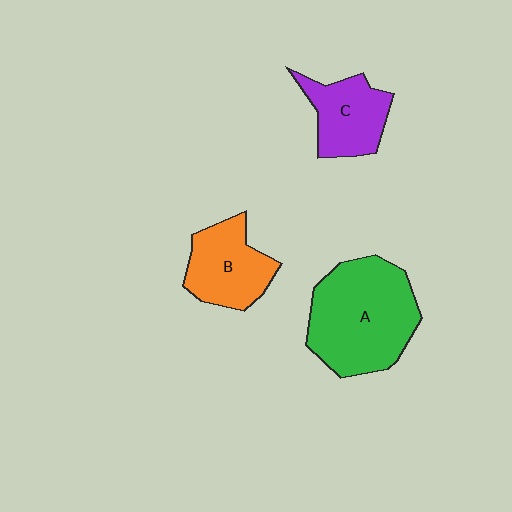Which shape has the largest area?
Shape A (green).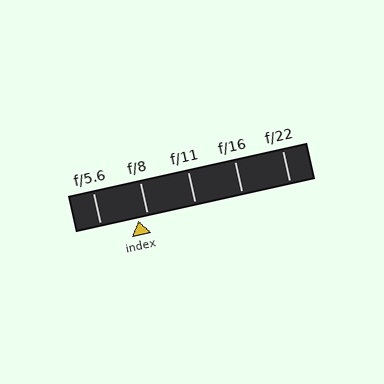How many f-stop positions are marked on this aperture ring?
There are 5 f-stop positions marked.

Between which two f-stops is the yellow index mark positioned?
The index mark is between f/5.6 and f/8.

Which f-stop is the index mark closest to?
The index mark is closest to f/8.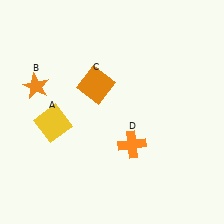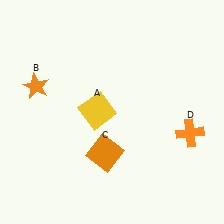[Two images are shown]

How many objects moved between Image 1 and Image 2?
3 objects moved between the two images.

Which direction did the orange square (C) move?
The orange square (C) moved down.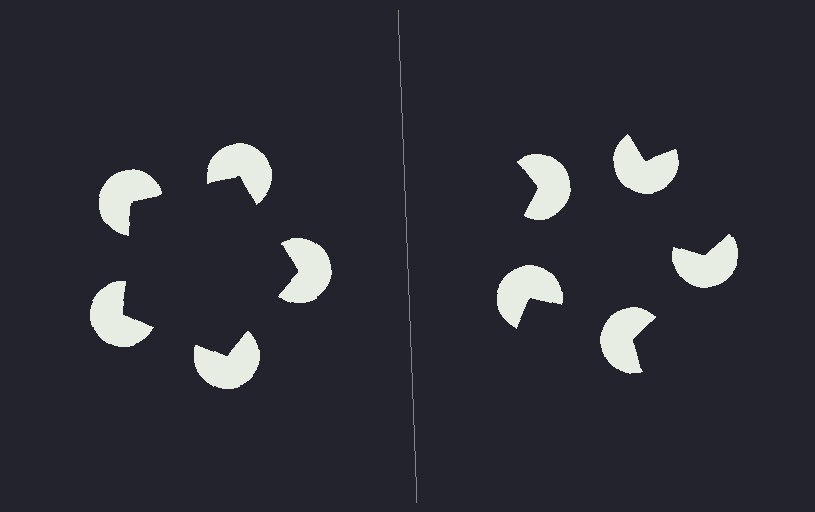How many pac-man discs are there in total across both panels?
10 — 5 on each side.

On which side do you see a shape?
An illusory pentagon appears on the left side. On the right side the wedge cuts are rotated, so no coherent shape forms.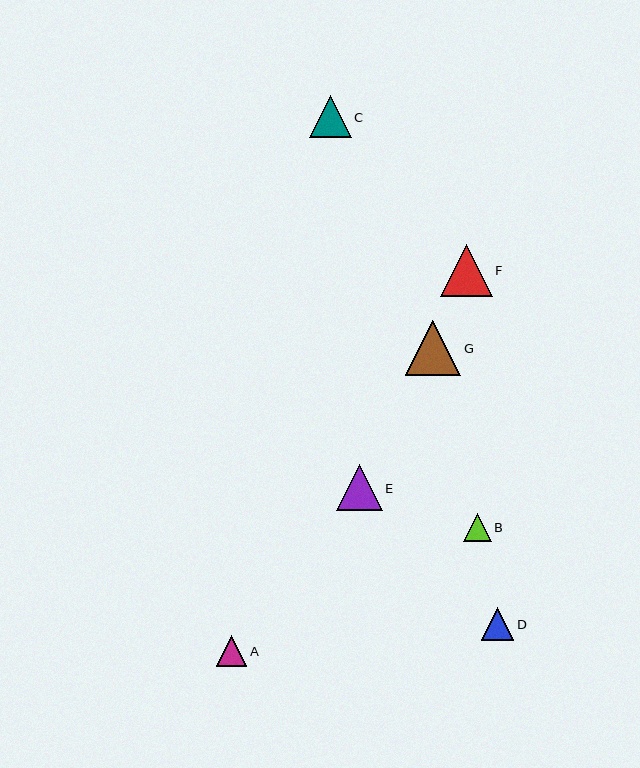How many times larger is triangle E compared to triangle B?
Triangle E is approximately 1.7 times the size of triangle B.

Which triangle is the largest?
Triangle G is the largest with a size of approximately 55 pixels.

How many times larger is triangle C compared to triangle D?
Triangle C is approximately 1.3 times the size of triangle D.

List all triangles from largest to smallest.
From largest to smallest: G, F, E, C, D, A, B.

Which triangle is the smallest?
Triangle B is the smallest with a size of approximately 28 pixels.